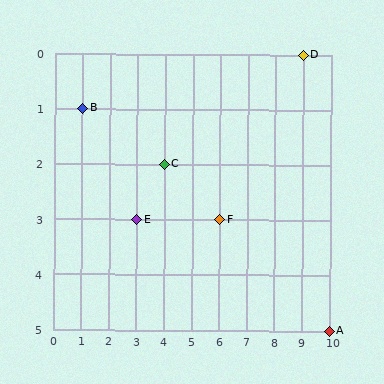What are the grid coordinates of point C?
Point C is at grid coordinates (4, 2).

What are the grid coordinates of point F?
Point F is at grid coordinates (6, 3).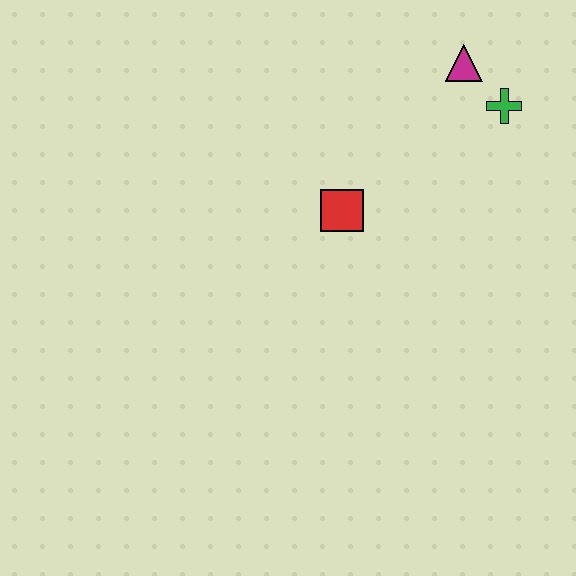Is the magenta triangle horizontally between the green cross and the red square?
Yes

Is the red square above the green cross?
No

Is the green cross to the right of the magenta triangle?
Yes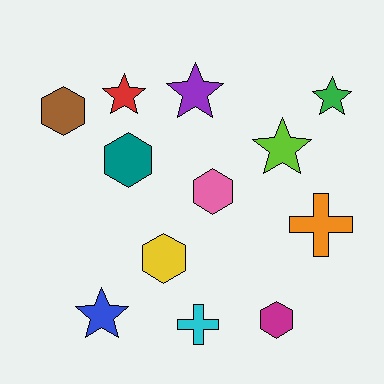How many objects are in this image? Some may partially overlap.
There are 12 objects.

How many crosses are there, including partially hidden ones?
There are 2 crosses.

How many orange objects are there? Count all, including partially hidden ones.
There is 1 orange object.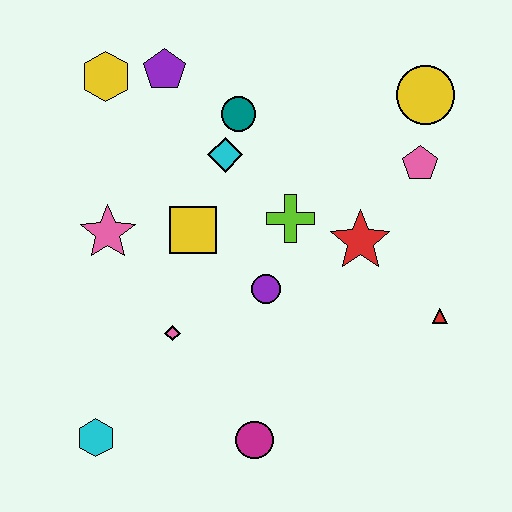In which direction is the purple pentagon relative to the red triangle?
The purple pentagon is to the left of the red triangle.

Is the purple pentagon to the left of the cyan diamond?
Yes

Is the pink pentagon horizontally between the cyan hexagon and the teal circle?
No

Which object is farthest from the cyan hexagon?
The yellow circle is farthest from the cyan hexagon.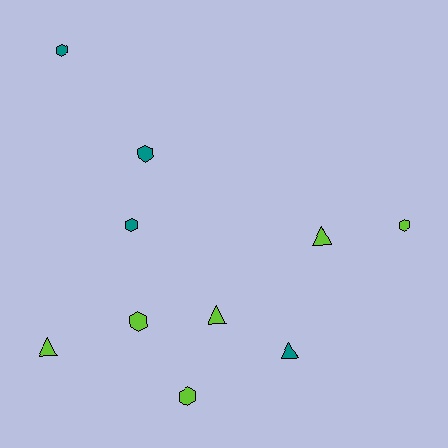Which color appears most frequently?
Lime, with 6 objects.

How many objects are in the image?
There are 10 objects.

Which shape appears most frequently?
Hexagon, with 6 objects.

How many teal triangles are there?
There is 1 teal triangle.